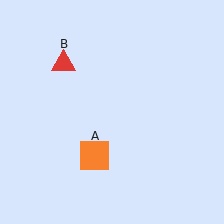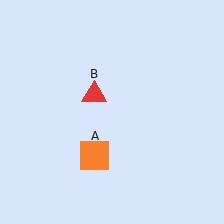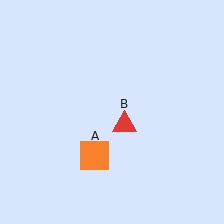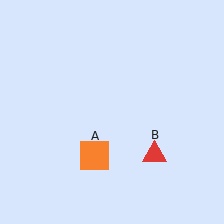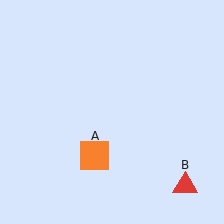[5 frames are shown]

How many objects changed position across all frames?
1 object changed position: red triangle (object B).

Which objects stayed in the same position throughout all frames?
Orange square (object A) remained stationary.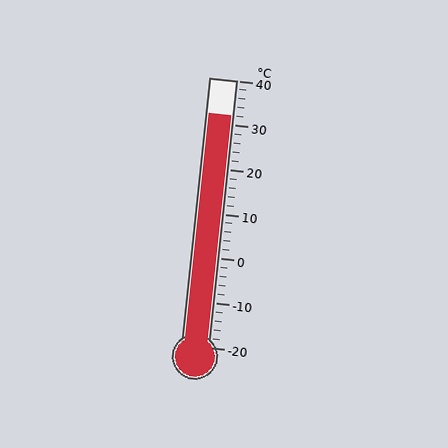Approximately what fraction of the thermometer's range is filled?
The thermometer is filled to approximately 85% of its range.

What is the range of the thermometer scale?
The thermometer scale ranges from -20°C to 40°C.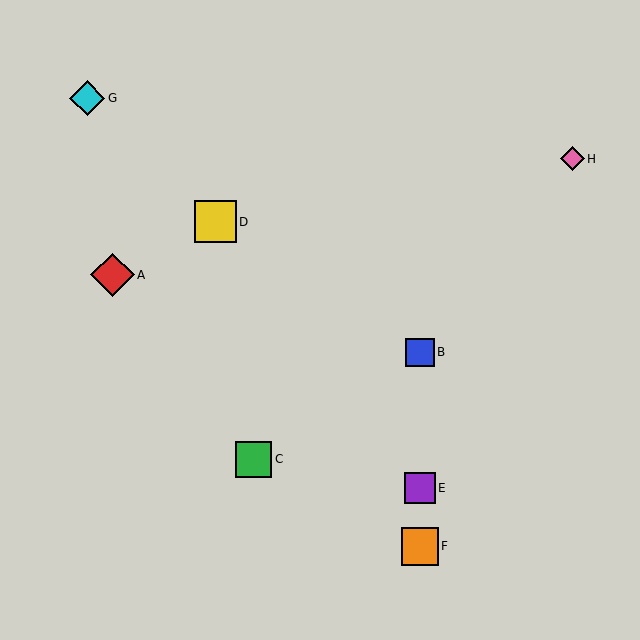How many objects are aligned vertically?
3 objects (B, E, F) are aligned vertically.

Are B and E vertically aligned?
Yes, both are at x≈420.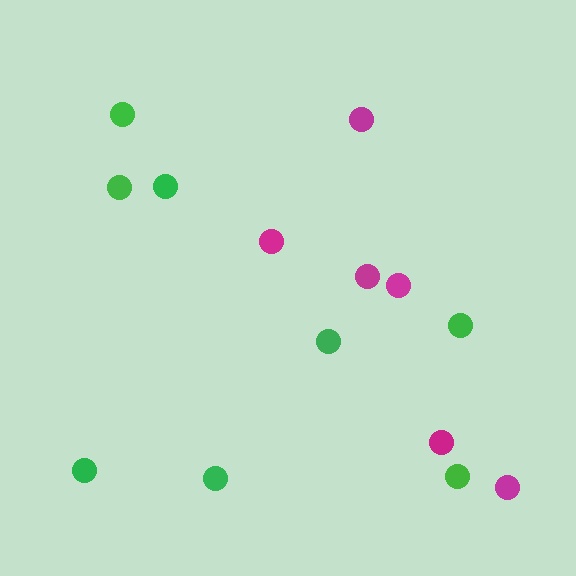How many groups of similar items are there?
There are 2 groups: one group of magenta circles (6) and one group of green circles (8).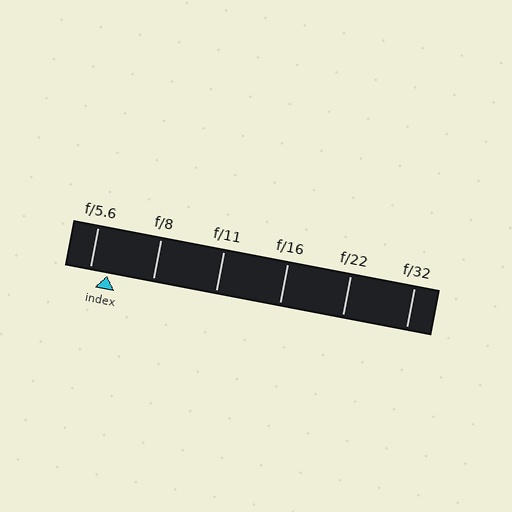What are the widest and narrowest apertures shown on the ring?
The widest aperture shown is f/5.6 and the narrowest is f/32.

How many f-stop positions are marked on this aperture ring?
There are 6 f-stop positions marked.